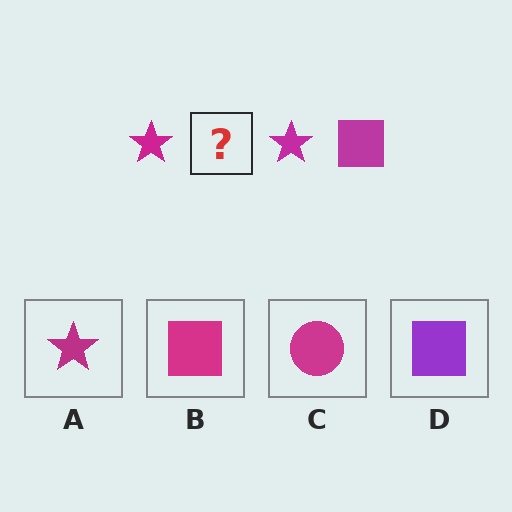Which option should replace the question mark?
Option B.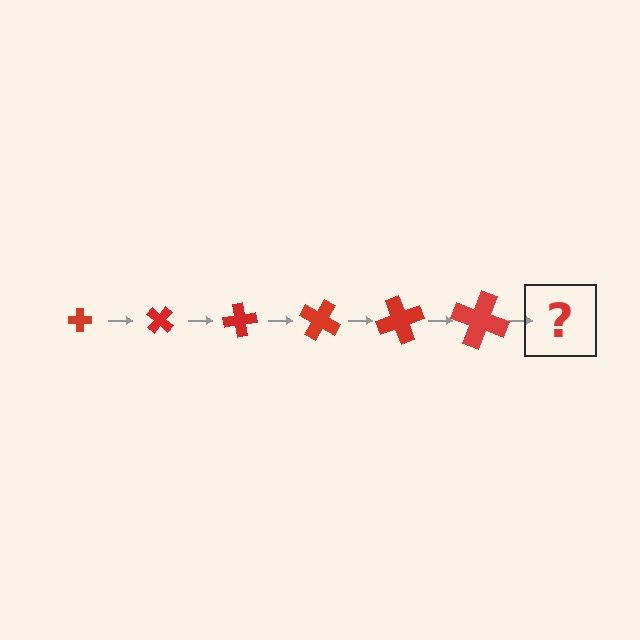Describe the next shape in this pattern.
It should be a cross, larger than the previous one and rotated 240 degrees from the start.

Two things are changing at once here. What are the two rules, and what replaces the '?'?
The two rules are that the cross grows larger each step and it rotates 40 degrees each step. The '?' should be a cross, larger than the previous one and rotated 240 degrees from the start.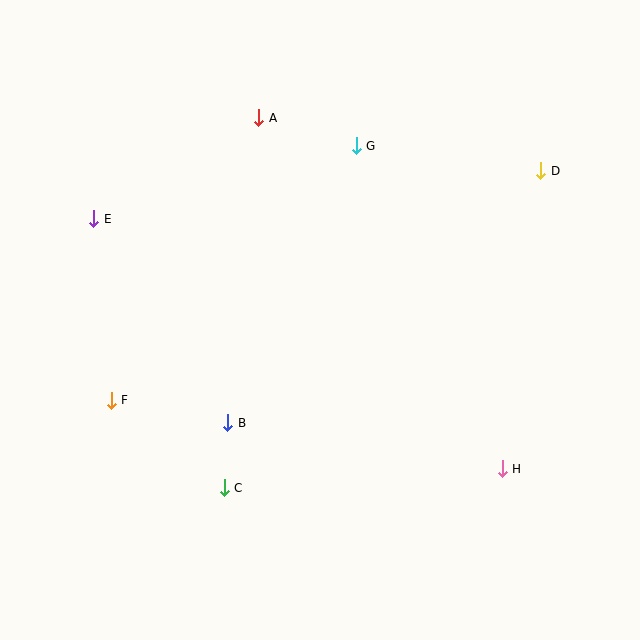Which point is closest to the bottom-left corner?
Point F is closest to the bottom-left corner.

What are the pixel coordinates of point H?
Point H is at (502, 469).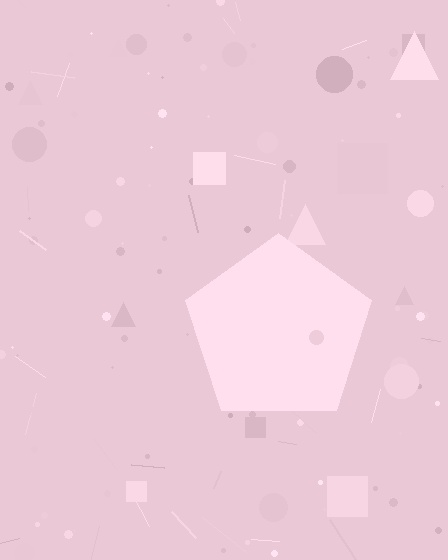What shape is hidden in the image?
A pentagon is hidden in the image.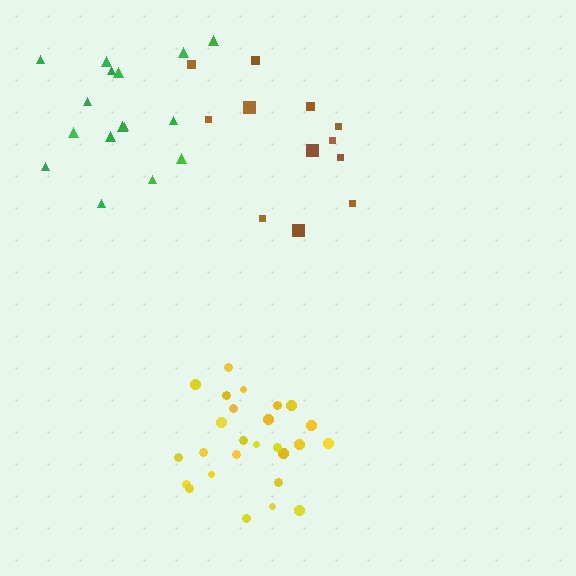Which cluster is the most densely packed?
Yellow.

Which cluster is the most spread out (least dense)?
Brown.